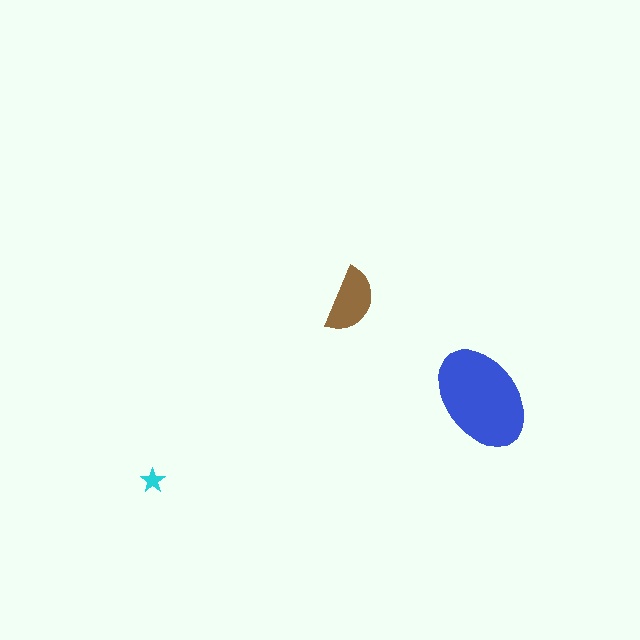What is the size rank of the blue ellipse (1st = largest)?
1st.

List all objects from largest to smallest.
The blue ellipse, the brown semicircle, the cyan star.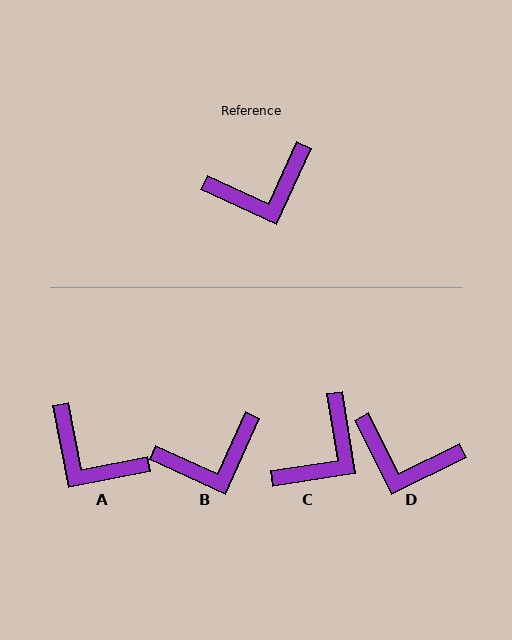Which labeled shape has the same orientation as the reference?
B.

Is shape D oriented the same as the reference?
No, it is off by about 39 degrees.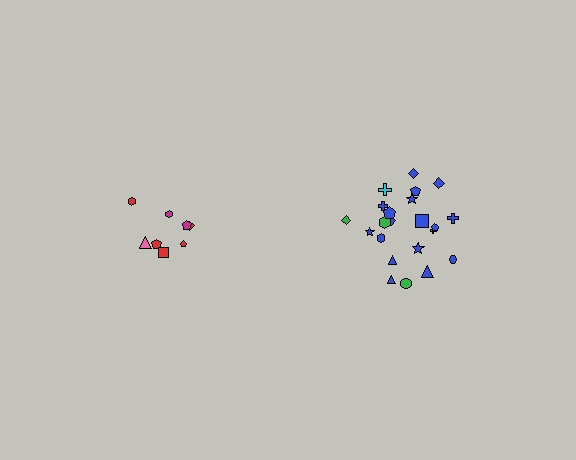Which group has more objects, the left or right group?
The right group.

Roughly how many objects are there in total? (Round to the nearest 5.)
Roughly 30 objects in total.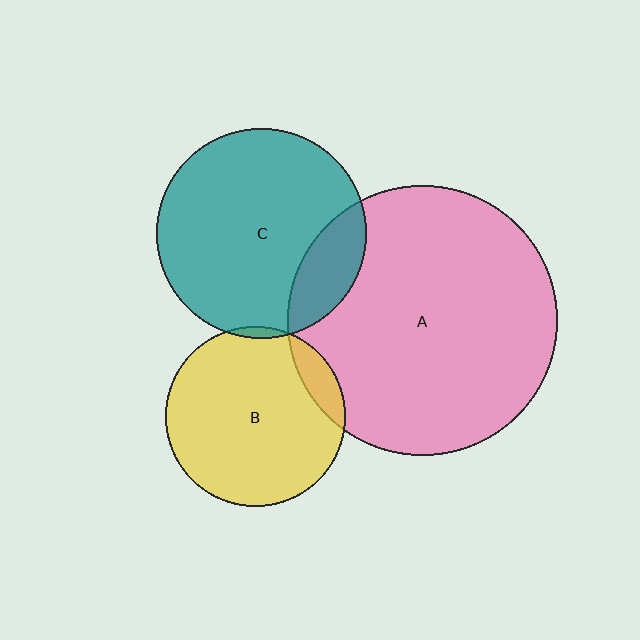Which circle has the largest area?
Circle A (pink).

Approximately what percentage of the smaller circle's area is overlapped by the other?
Approximately 5%.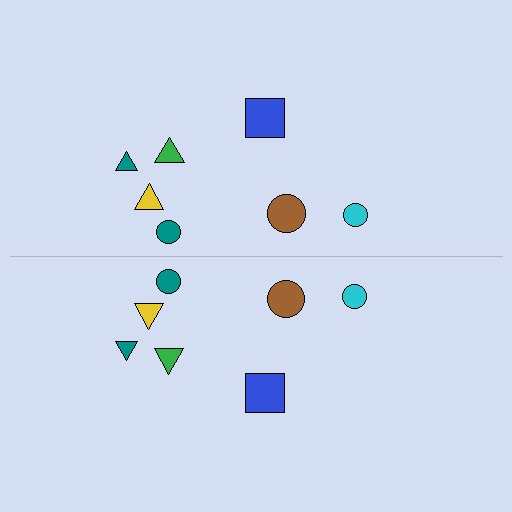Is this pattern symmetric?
Yes, this pattern has bilateral (reflection) symmetry.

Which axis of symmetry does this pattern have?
The pattern has a horizontal axis of symmetry running through the center of the image.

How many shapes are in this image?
There are 14 shapes in this image.